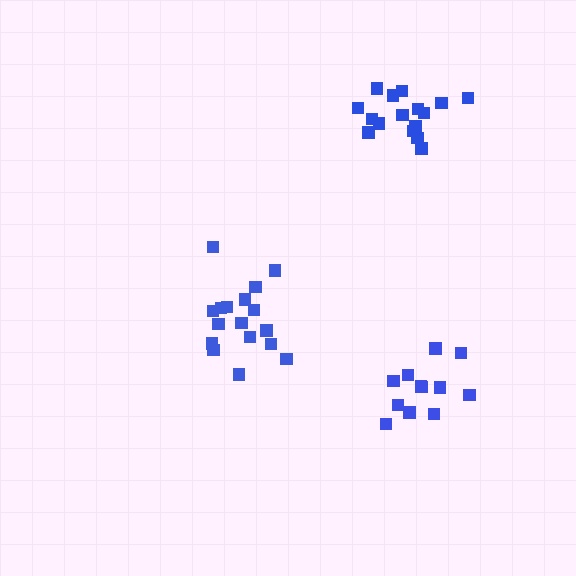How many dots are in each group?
Group 1: 17 dots, Group 2: 16 dots, Group 3: 12 dots (45 total).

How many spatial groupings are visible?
There are 3 spatial groupings.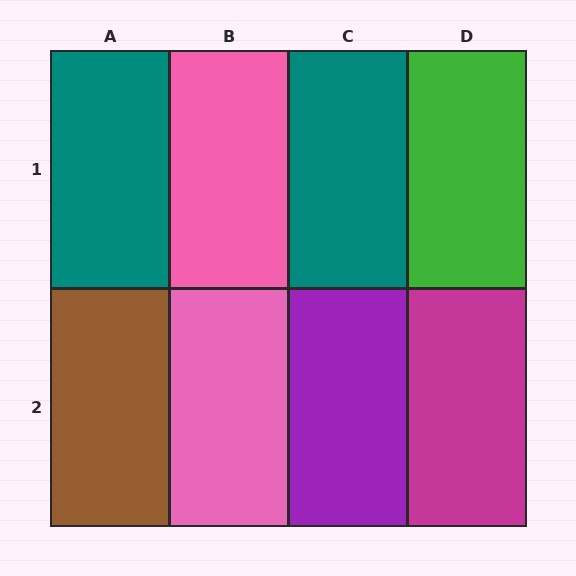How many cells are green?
1 cell is green.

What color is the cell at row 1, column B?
Pink.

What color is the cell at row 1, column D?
Green.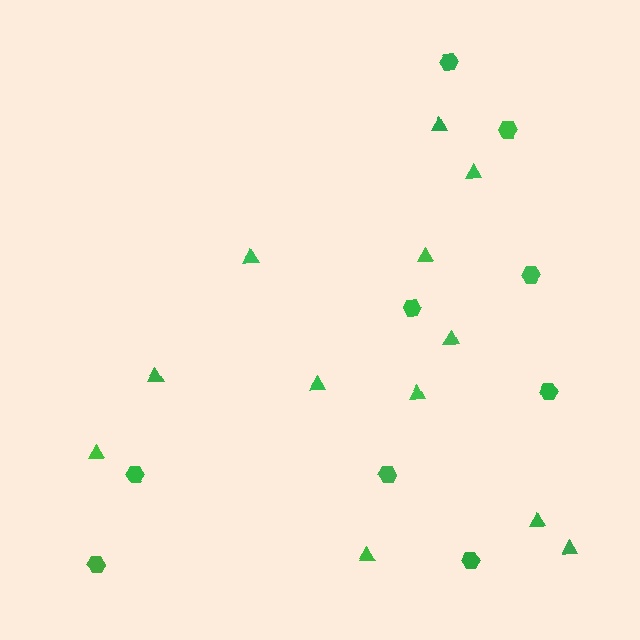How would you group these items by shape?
There are 2 groups: one group of triangles (12) and one group of hexagons (9).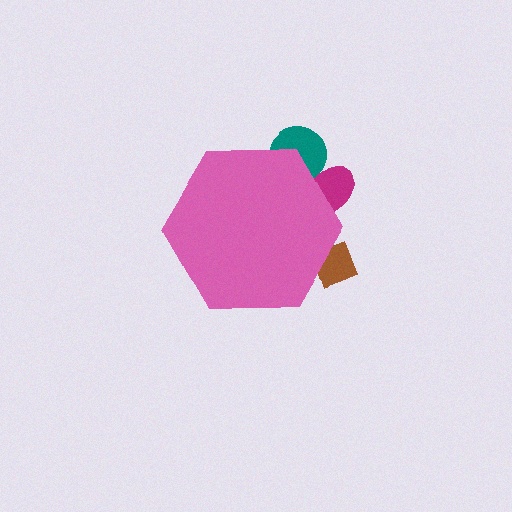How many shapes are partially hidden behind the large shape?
3 shapes are partially hidden.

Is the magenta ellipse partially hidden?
Yes, the magenta ellipse is partially hidden behind the pink hexagon.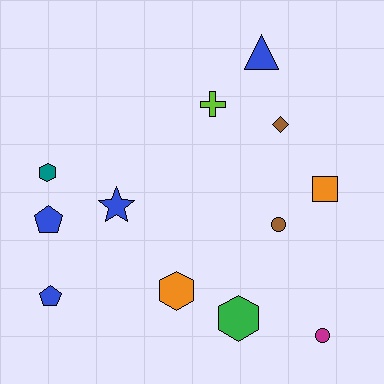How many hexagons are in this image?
There are 3 hexagons.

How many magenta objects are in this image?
There is 1 magenta object.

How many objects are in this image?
There are 12 objects.